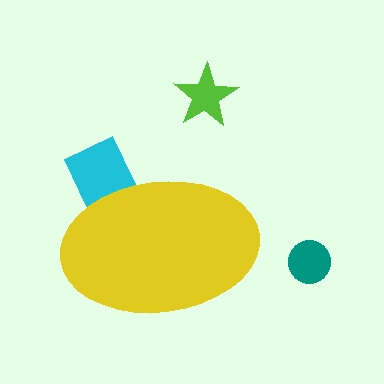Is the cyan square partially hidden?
Yes, the cyan square is partially hidden behind the yellow ellipse.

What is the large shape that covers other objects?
A yellow ellipse.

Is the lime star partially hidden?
No, the lime star is fully visible.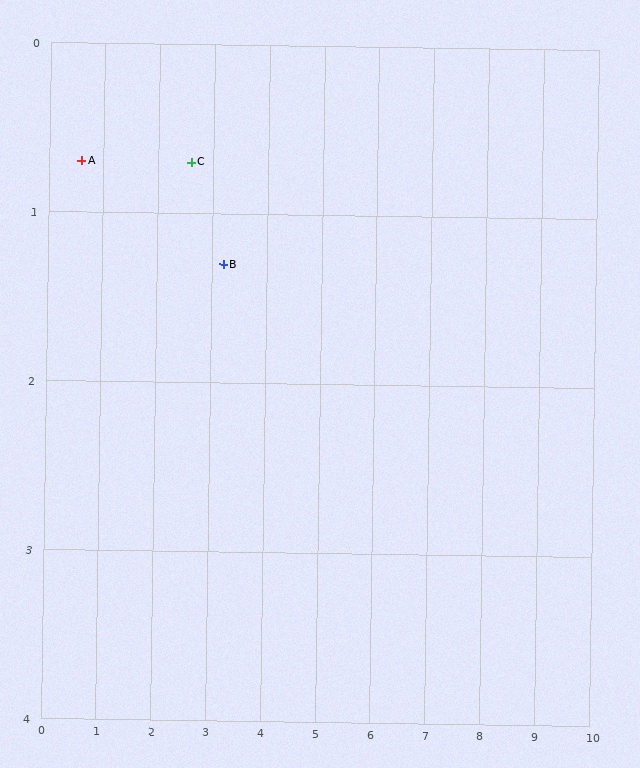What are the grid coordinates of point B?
Point B is at approximately (3.2, 1.3).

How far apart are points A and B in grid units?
Points A and B are about 2.7 grid units apart.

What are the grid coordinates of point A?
Point A is at approximately (0.6, 0.7).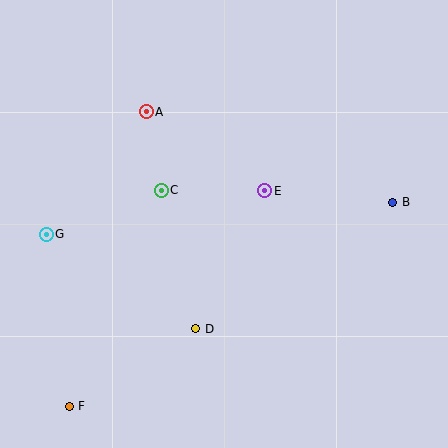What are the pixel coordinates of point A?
Point A is at (146, 112).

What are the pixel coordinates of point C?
Point C is at (161, 190).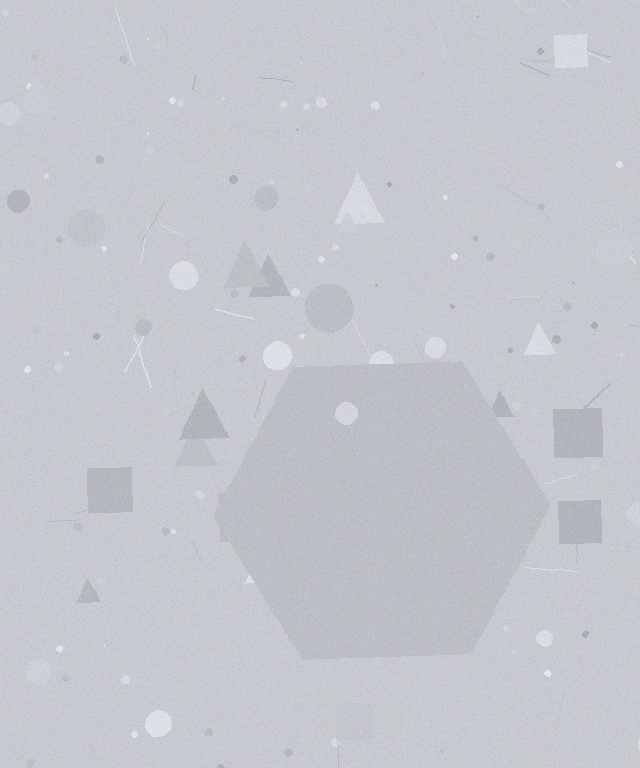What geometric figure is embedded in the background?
A hexagon is embedded in the background.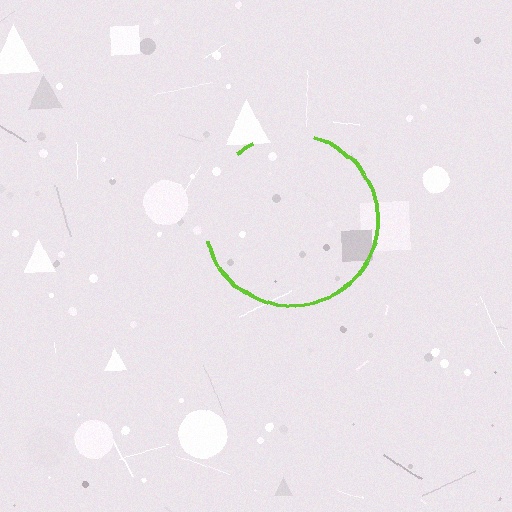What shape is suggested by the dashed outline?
The dashed outline suggests a circle.